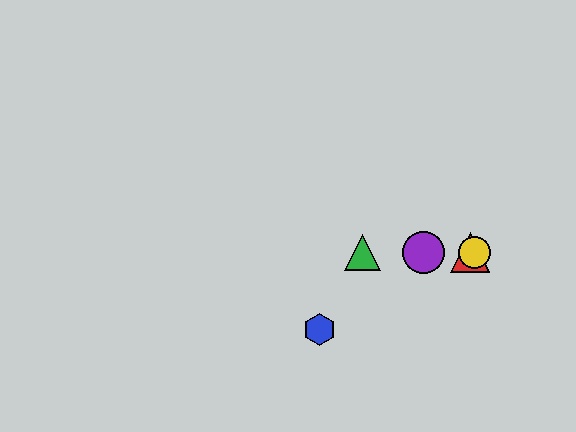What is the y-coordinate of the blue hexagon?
The blue hexagon is at y≈329.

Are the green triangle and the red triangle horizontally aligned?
Yes, both are at y≈253.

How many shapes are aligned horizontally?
4 shapes (the red triangle, the green triangle, the yellow circle, the purple circle) are aligned horizontally.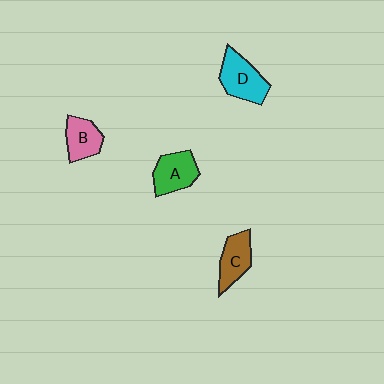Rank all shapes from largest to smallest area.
From largest to smallest: D (cyan), A (green), C (brown), B (pink).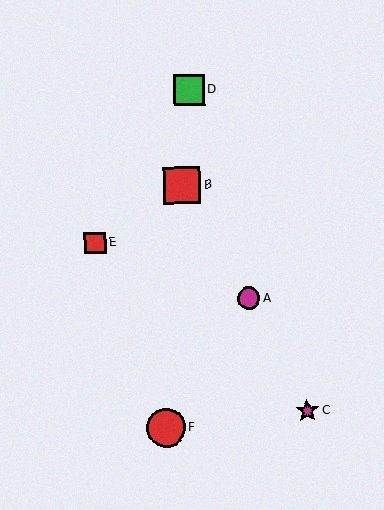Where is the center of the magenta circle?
The center of the magenta circle is at (249, 299).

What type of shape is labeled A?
Shape A is a magenta circle.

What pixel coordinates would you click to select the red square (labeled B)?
Click at (182, 185) to select the red square B.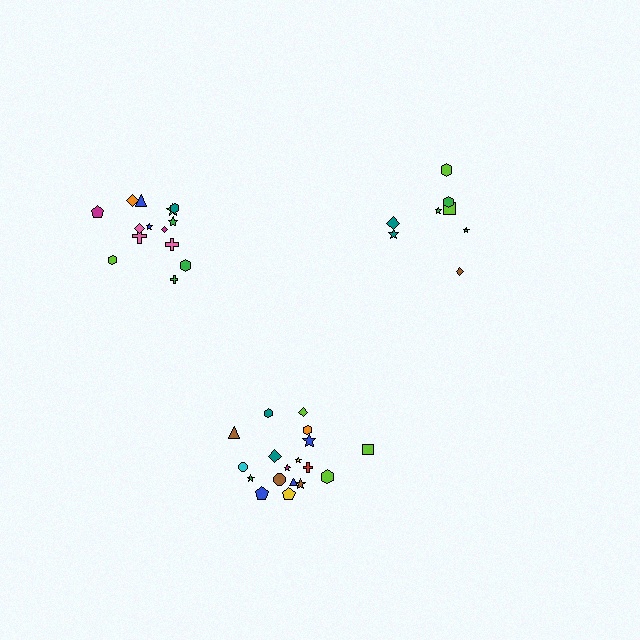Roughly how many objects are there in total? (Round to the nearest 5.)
Roughly 40 objects in total.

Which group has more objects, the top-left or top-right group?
The top-left group.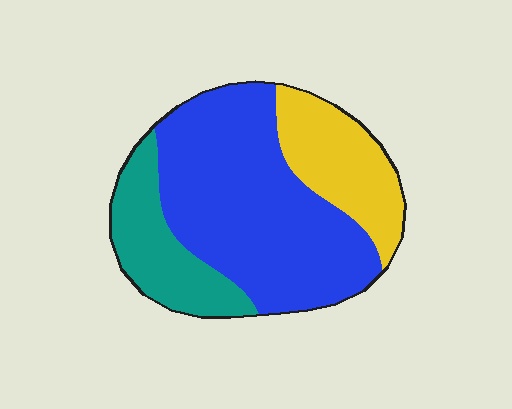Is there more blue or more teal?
Blue.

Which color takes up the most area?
Blue, at roughly 60%.